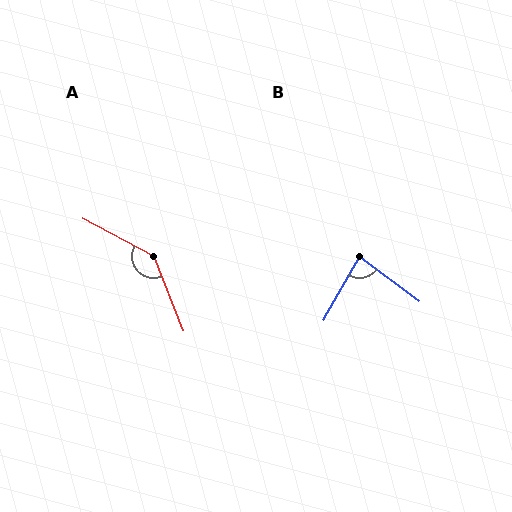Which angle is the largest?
A, at approximately 140 degrees.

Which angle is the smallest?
B, at approximately 83 degrees.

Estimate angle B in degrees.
Approximately 83 degrees.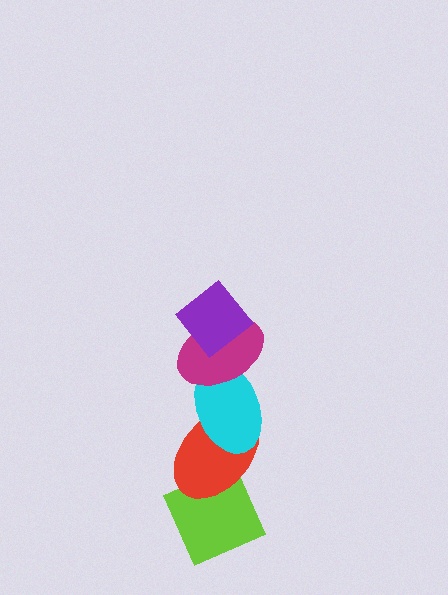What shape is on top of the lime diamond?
The red ellipse is on top of the lime diamond.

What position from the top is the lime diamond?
The lime diamond is 5th from the top.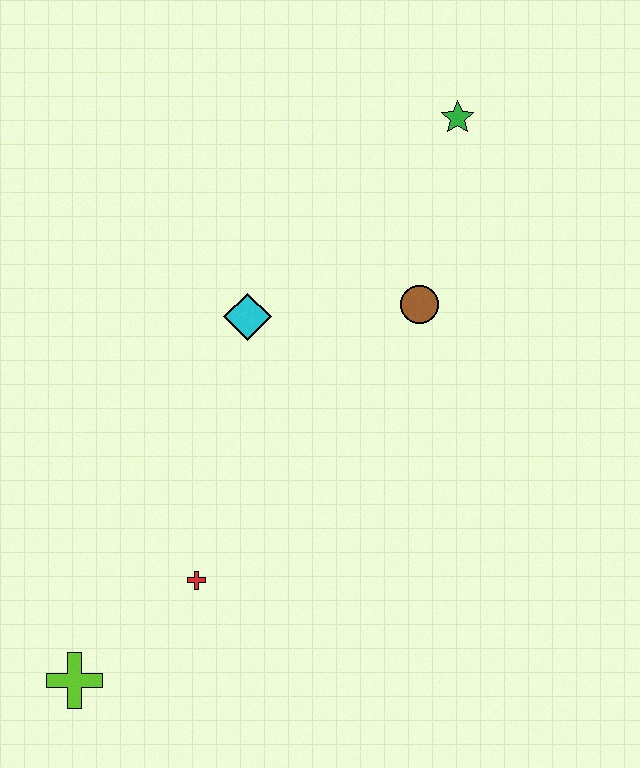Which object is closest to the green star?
The brown circle is closest to the green star.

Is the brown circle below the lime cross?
No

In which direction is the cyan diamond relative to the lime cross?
The cyan diamond is above the lime cross.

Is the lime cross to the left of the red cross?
Yes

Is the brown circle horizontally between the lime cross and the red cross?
No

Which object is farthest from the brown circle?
The lime cross is farthest from the brown circle.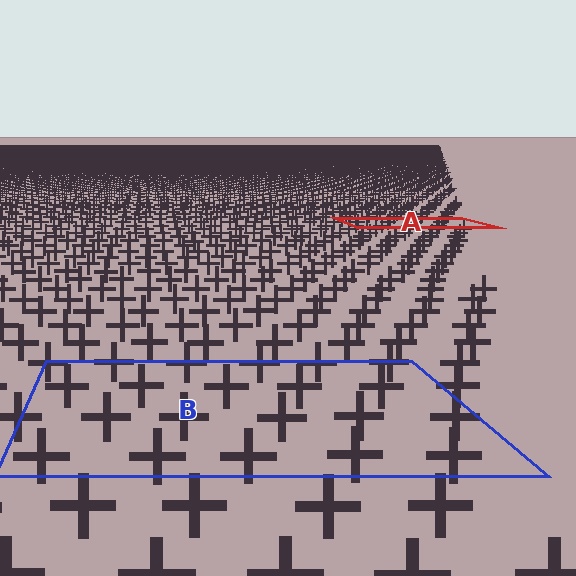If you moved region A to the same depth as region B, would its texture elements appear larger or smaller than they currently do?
They would appear larger. At a closer depth, the same texture elements are projected at a bigger on-screen size.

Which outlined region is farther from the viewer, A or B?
Region A is farther from the viewer — the texture elements inside it appear smaller and more densely packed.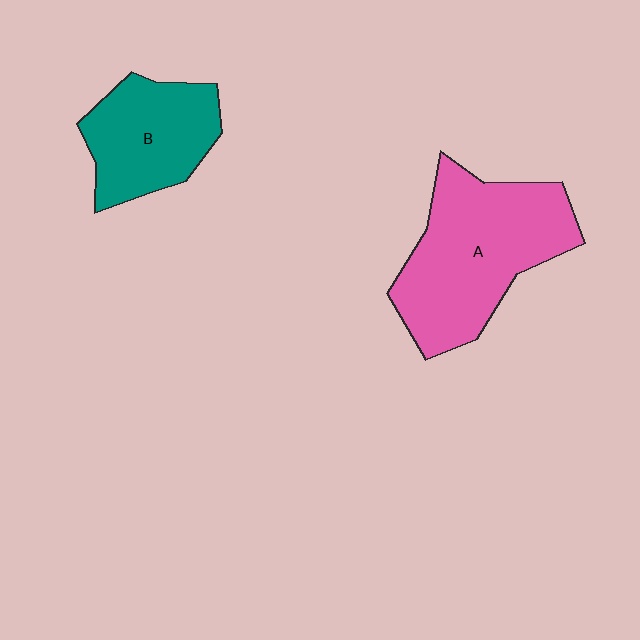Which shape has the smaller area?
Shape B (teal).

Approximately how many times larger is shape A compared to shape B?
Approximately 1.6 times.